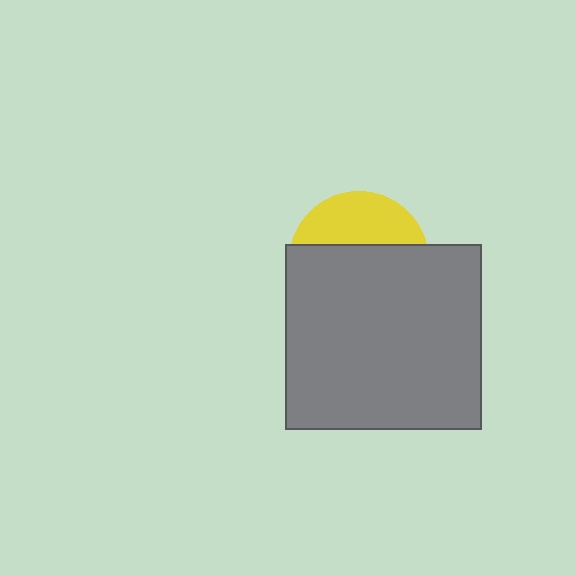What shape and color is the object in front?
The object in front is a gray rectangle.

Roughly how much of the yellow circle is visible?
A small part of it is visible (roughly 34%).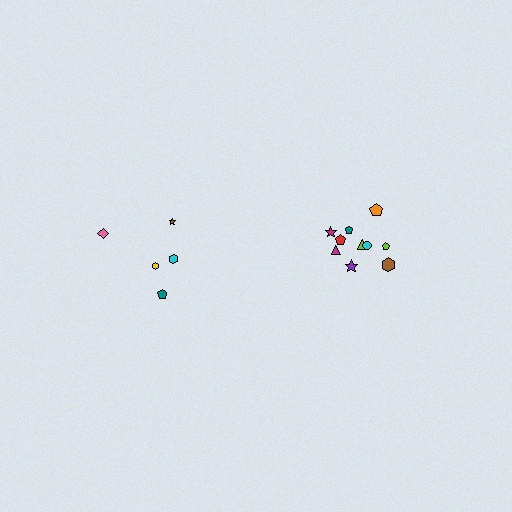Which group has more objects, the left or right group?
The right group.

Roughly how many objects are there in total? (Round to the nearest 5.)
Roughly 15 objects in total.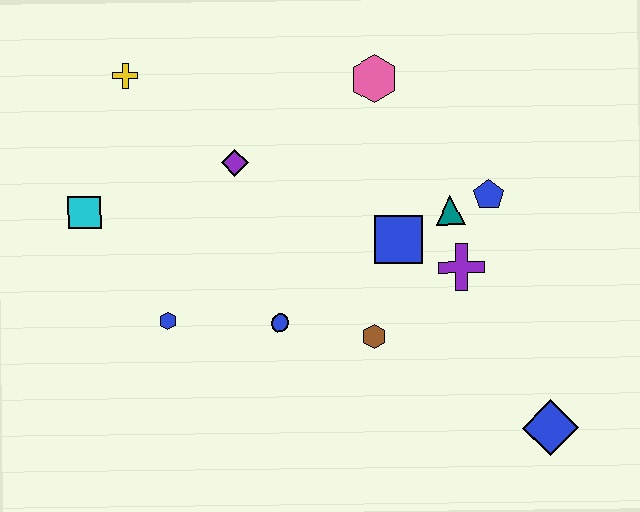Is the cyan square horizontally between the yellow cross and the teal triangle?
No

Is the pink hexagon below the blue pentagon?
No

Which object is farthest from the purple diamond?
The blue diamond is farthest from the purple diamond.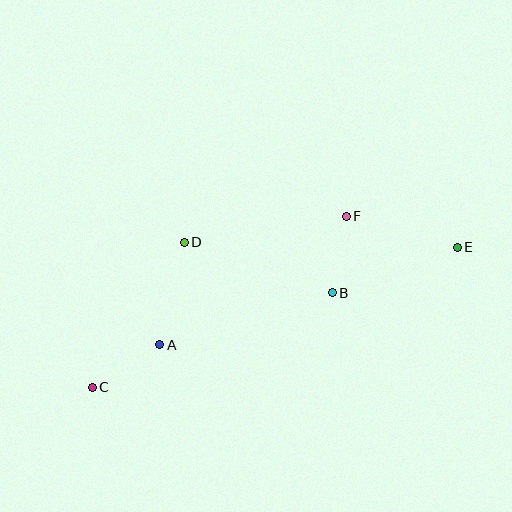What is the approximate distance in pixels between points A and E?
The distance between A and E is approximately 313 pixels.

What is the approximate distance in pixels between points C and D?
The distance between C and D is approximately 172 pixels.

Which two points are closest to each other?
Points B and F are closest to each other.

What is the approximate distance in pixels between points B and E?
The distance between B and E is approximately 133 pixels.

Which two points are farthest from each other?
Points C and E are farthest from each other.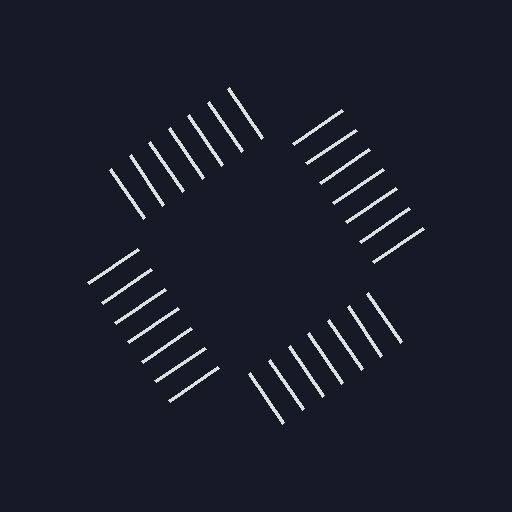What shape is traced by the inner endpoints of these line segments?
An illusory square — the line segments terminate on its edges but no continuous stroke is drawn.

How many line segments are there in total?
28 — 7 along each of the 4 edges.